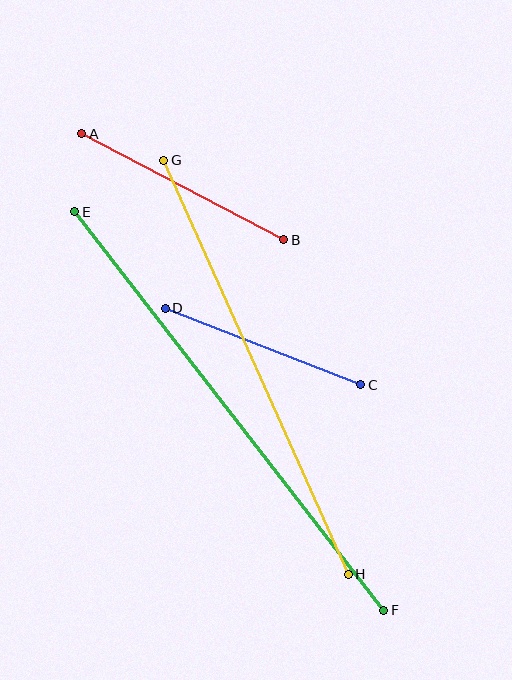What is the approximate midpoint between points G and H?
The midpoint is at approximately (256, 367) pixels.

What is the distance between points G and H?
The distance is approximately 453 pixels.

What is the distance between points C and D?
The distance is approximately 210 pixels.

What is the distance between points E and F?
The distance is approximately 504 pixels.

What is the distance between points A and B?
The distance is approximately 228 pixels.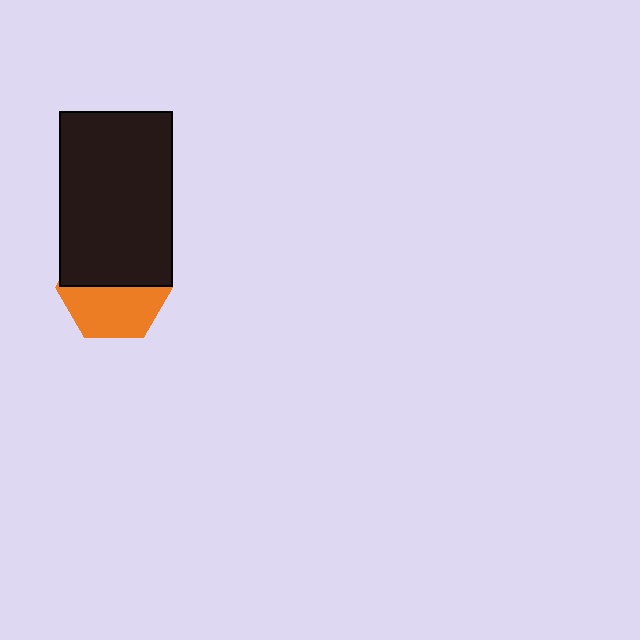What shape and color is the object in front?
The object in front is a black rectangle.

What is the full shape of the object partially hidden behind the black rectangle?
The partially hidden object is an orange hexagon.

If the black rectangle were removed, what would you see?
You would see the complete orange hexagon.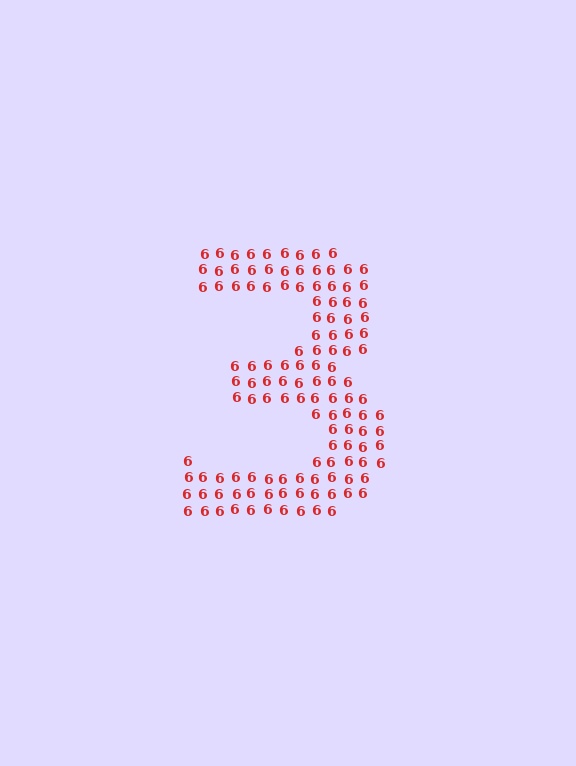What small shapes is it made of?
It is made of small digit 6's.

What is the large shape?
The large shape is the digit 3.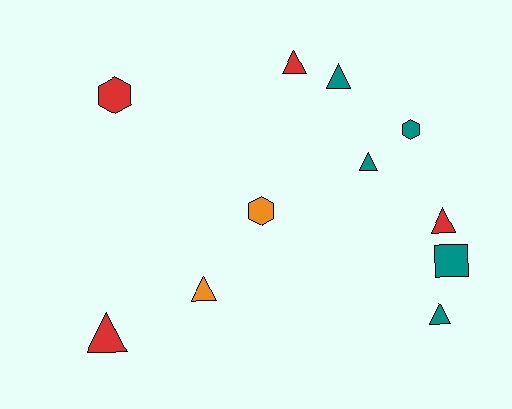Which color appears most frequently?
Teal, with 5 objects.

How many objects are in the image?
There are 11 objects.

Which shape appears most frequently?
Triangle, with 7 objects.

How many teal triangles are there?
There are 3 teal triangles.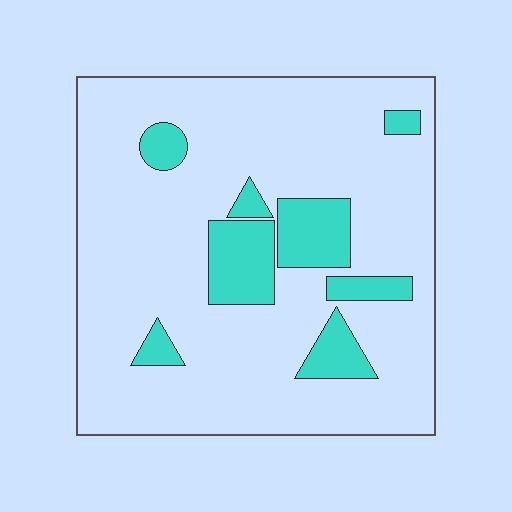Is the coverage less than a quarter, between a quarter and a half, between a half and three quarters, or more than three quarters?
Less than a quarter.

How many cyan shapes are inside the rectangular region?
8.